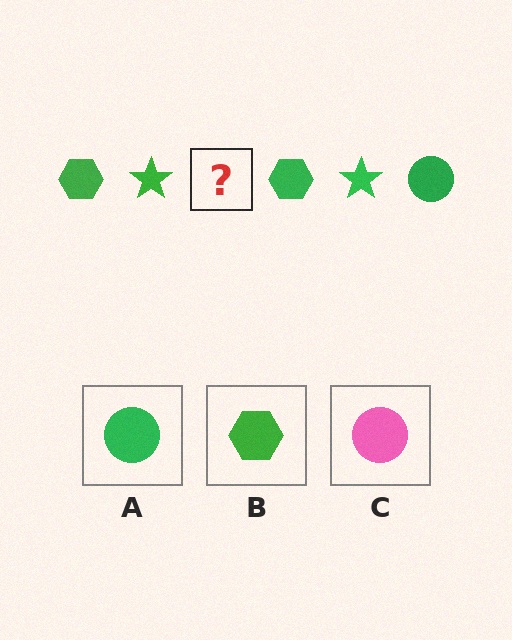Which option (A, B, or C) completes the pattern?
A.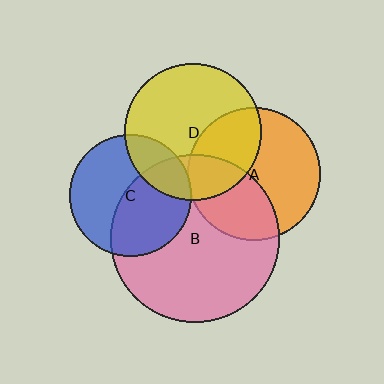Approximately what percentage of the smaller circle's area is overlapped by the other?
Approximately 35%.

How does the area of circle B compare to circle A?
Approximately 1.6 times.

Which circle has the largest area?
Circle B (pink).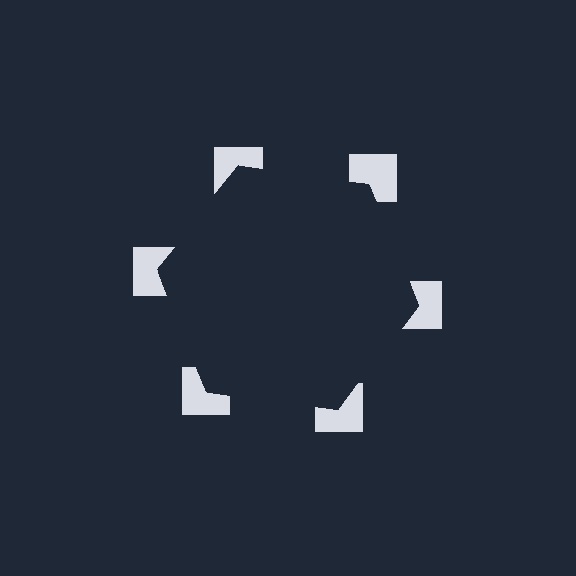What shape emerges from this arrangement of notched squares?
An illusory hexagon — its edges are inferred from the aligned wedge cuts in the notched squares, not physically drawn.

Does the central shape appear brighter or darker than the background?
It typically appears slightly darker than the background, even though no actual brightness change is drawn.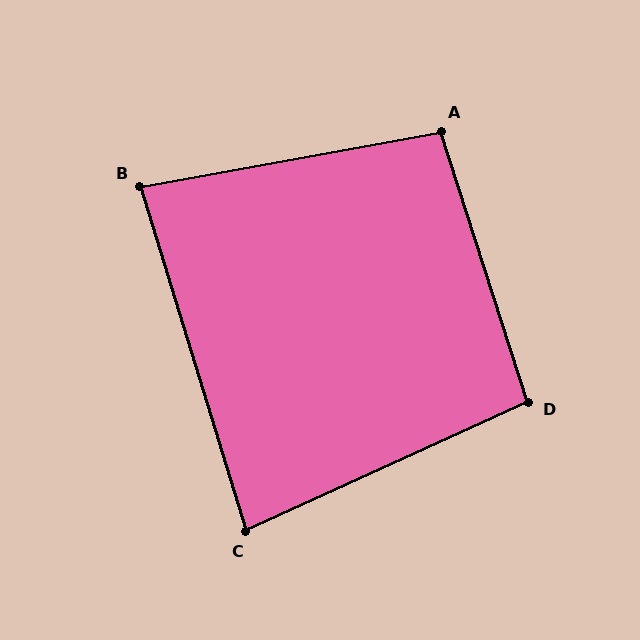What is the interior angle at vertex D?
Approximately 97 degrees (obtuse).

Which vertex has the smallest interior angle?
C, at approximately 83 degrees.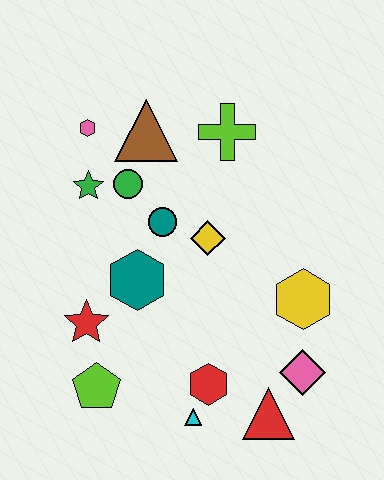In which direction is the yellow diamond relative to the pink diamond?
The yellow diamond is above the pink diamond.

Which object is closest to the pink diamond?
The red triangle is closest to the pink diamond.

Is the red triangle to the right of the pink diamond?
No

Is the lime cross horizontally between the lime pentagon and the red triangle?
Yes